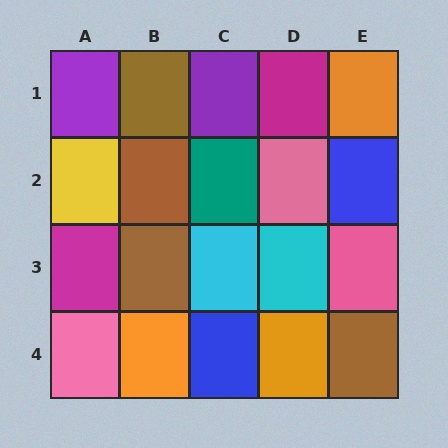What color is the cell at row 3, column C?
Cyan.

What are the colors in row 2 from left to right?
Yellow, brown, teal, pink, blue.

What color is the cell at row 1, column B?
Brown.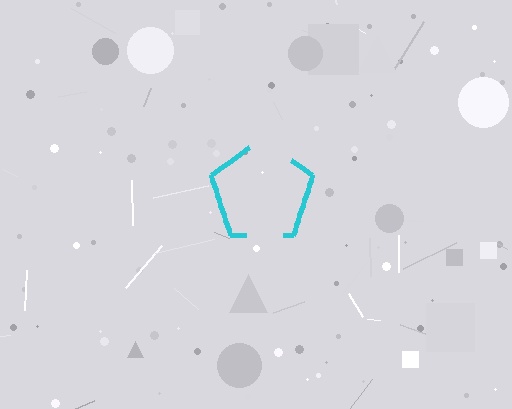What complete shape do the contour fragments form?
The contour fragments form a pentagon.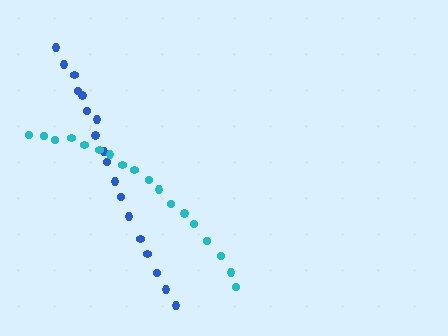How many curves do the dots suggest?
There are 2 distinct paths.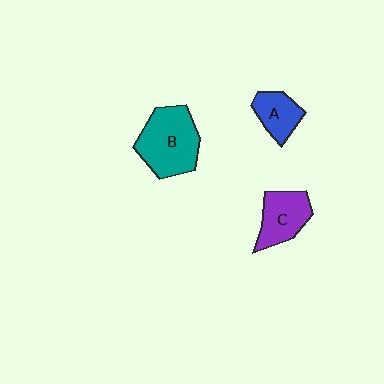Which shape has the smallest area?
Shape A (blue).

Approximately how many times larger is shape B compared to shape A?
Approximately 2.0 times.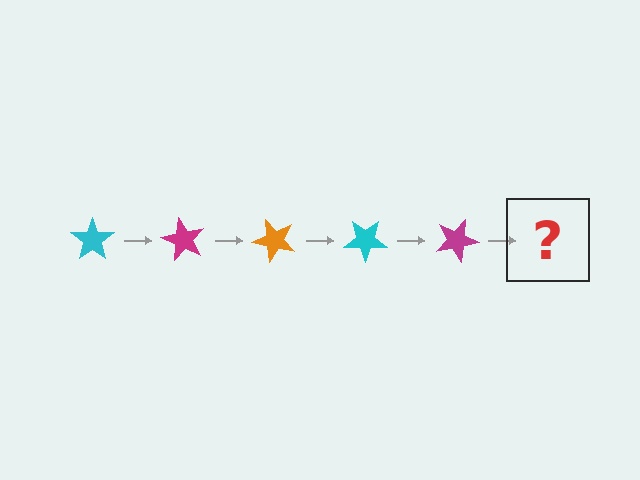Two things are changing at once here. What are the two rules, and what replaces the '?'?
The two rules are that it rotates 60 degrees each step and the color cycles through cyan, magenta, and orange. The '?' should be an orange star, rotated 300 degrees from the start.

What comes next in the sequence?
The next element should be an orange star, rotated 300 degrees from the start.